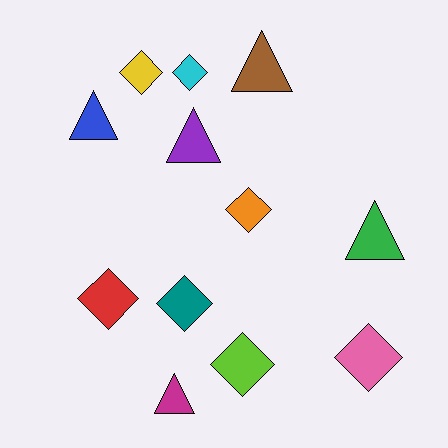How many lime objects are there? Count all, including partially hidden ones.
There is 1 lime object.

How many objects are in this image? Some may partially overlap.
There are 12 objects.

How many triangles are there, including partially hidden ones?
There are 5 triangles.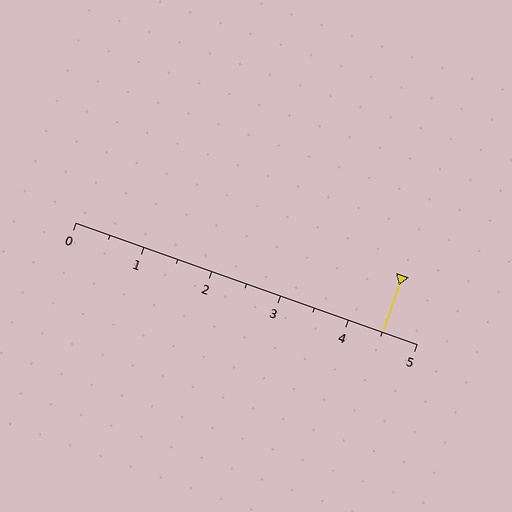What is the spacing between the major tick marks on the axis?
The major ticks are spaced 1 apart.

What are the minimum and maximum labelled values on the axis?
The axis runs from 0 to 5.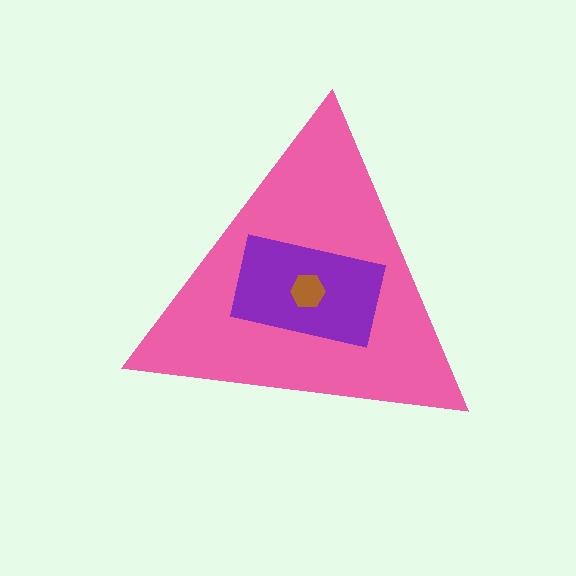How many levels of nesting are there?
3.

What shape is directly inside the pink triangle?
The purple rectangle.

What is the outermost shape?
The pink triangle.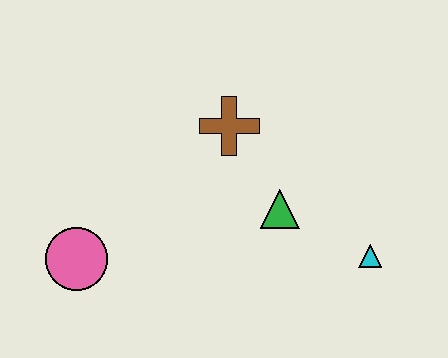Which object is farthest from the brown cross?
The pink circle is farthest from the brown cross.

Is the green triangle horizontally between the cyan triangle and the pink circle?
Yes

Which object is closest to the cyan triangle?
The green triangle is closest to the cyan triangle.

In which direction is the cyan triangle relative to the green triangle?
The cyan triangle is to the right of the green triangle.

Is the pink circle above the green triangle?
No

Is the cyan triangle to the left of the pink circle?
No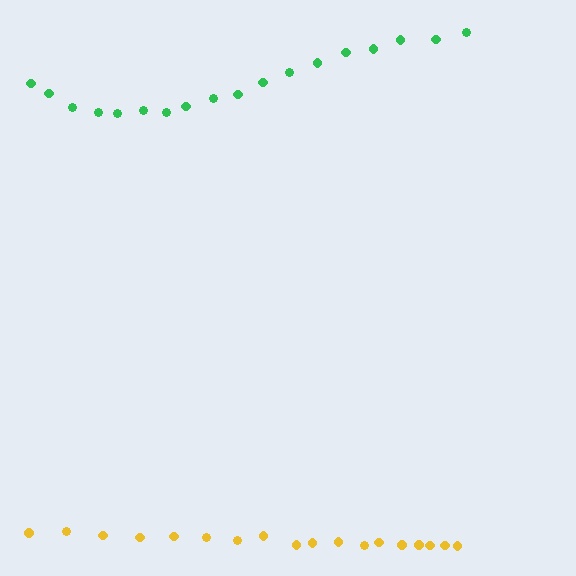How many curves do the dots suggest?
There are 2 distinct paths.